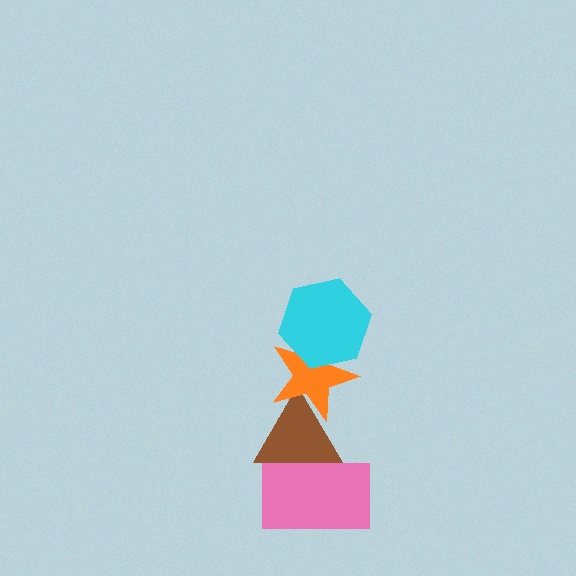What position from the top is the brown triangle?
The brown triangle is 3rd from the top.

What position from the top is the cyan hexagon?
The cyan hexagon is 1st from the top.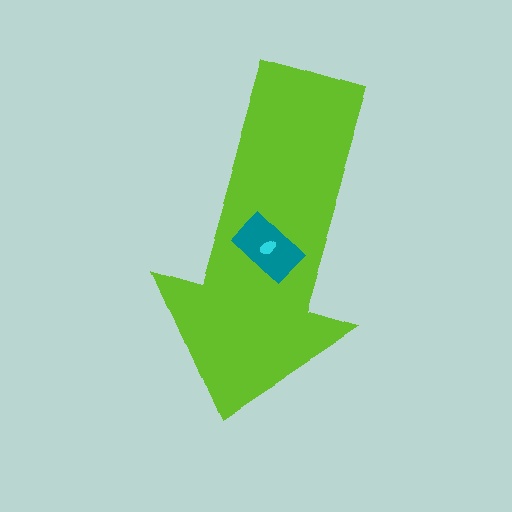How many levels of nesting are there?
3.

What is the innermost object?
The cyan ellipse.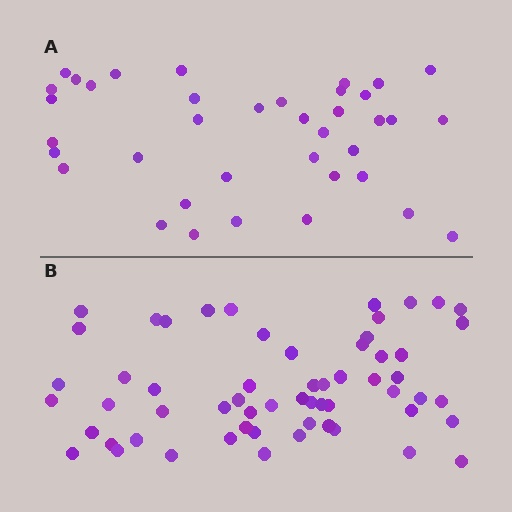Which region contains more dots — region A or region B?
Region B (the bottom region) has more dots.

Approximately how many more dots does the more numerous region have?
Region B has approximately 20 more dots than region A.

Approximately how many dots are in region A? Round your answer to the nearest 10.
About 40 dots. (The exact count is 38, which rounds to 40.)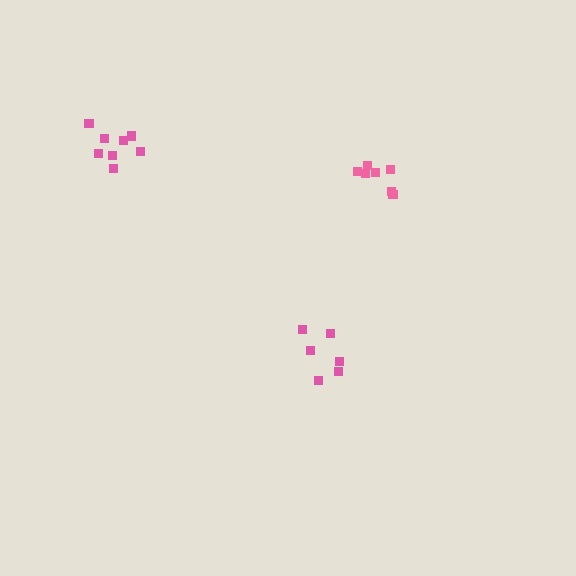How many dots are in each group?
Group 1: 7 dots, Group 2: 8 dots, Group 3: 6 dots (21 total).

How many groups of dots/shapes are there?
There are 3 groups.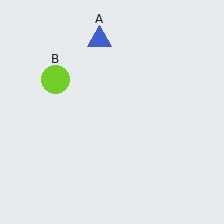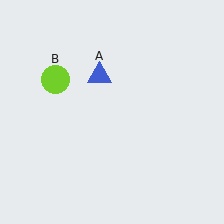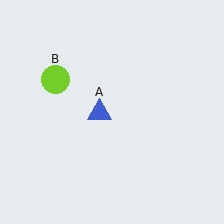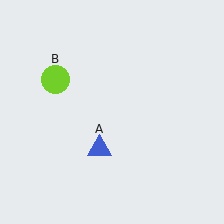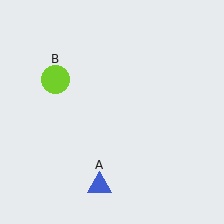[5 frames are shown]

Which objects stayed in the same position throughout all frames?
Lime circle (object B) remained stationary.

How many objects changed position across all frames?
1 object changed position: blue triangle (object A).